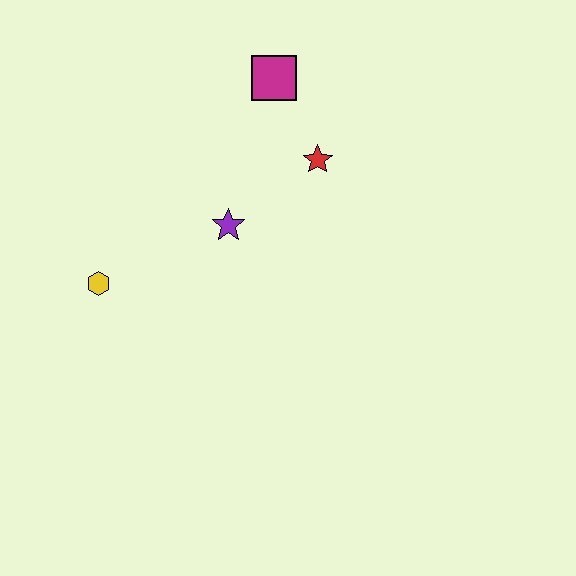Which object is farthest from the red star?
The yellow hexagon is farthest from the red star.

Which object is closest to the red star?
The magenta square is closest to the red star.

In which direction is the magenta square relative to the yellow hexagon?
The magenta square is above the yellow hexagon.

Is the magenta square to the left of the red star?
Yes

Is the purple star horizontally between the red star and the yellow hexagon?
Yes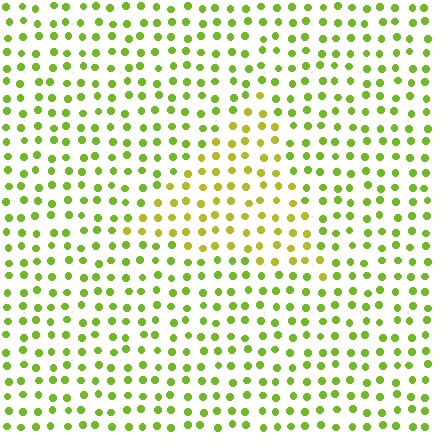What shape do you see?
I see a triangle.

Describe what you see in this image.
The image is filled with small lime elements in a uniform arrangement. A triangle-shaped region is visible where the elements are tinted to a slightly different hue, forming a subtle color boundary.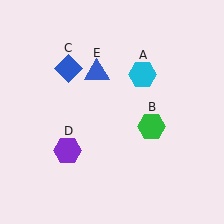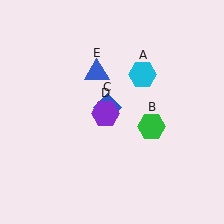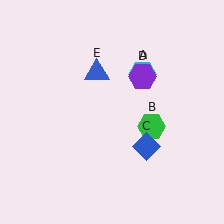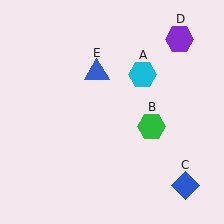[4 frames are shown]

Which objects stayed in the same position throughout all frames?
Cyan hexagon (object A) and green hexagon (object B) and blue triangle (object E) remained stationary.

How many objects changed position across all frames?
2 objects changed position: blue diamond (object C), purple hexagon (object D).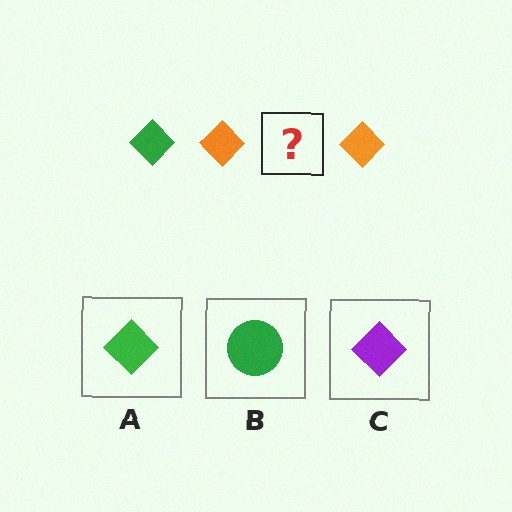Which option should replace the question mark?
Option A.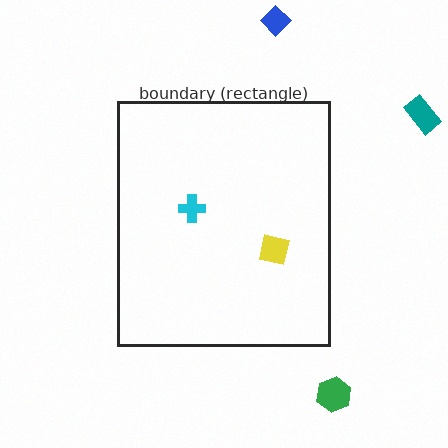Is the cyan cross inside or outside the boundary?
Inside.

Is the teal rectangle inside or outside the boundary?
Outside.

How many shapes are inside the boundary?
2 inside, 3 outside.